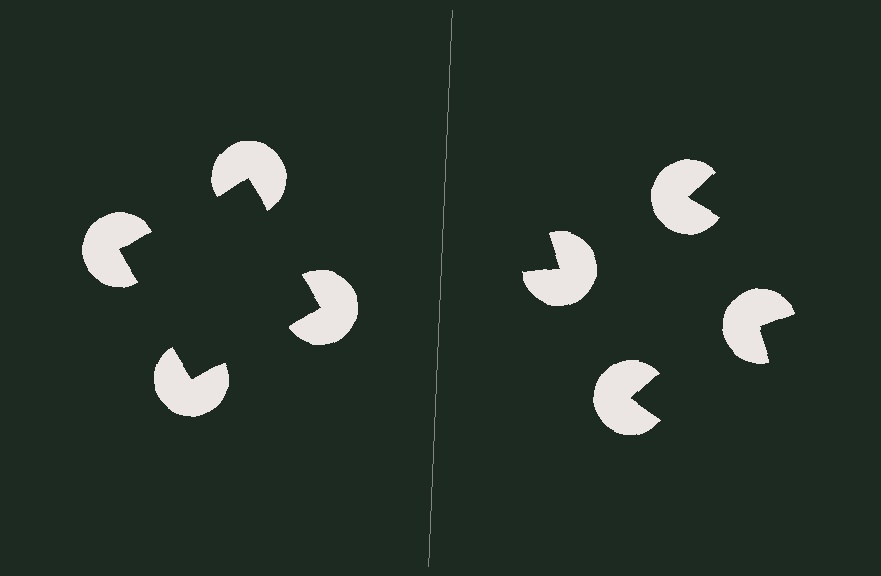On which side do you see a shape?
An illusory square appears on the left side. On the right side the wedge cuts are rotated, so no coherent shape forms.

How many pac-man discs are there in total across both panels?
8 — 4 on each side.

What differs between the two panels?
The pac-man discs are positioned identically on both sides; only the wedge orientations differ. On the left they align to a square; on the right they are misaligned.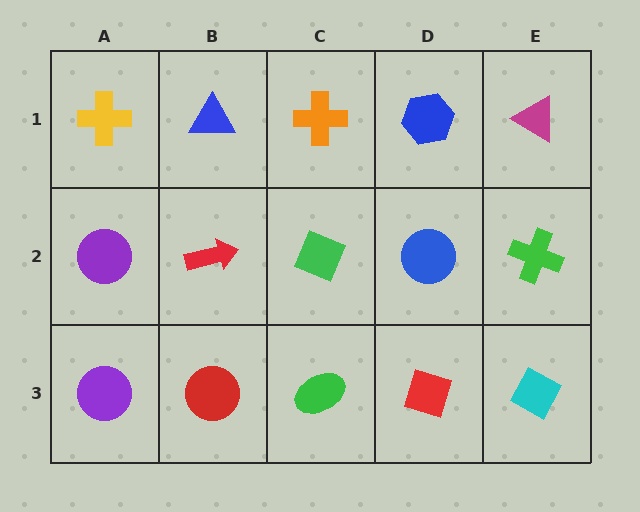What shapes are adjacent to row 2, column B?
A blue triangle (row 1, column B), a red circle (row 3, column B), a purple circle (row 2, column A), a green diamond (row 2, column C).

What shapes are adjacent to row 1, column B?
A red arrow (row 2, column B), a yellow cross (row 1, column A), an orange cross (row 1, column C).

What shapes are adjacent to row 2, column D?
A blue hexagon (row 1, column D), a red diamond (row 3, column D), a green diamond (row 2, column C), a green cross (row 2, column E).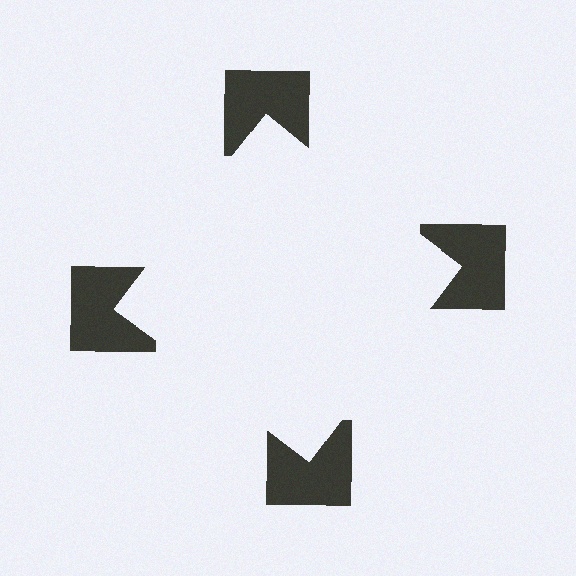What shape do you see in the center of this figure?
An illusory square — its edges are inferred from the aligned wedge cuts in the notched squares, not physically drawn.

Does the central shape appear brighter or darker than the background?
It typically appears slightly brighter than the background, even though no actual brightness change is drawn.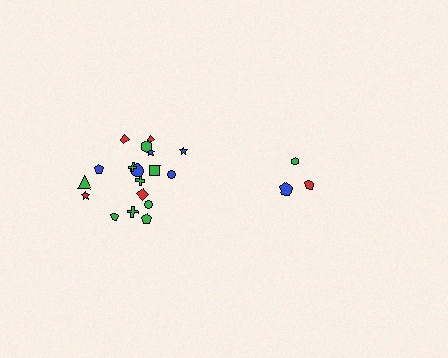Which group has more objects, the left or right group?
The left group.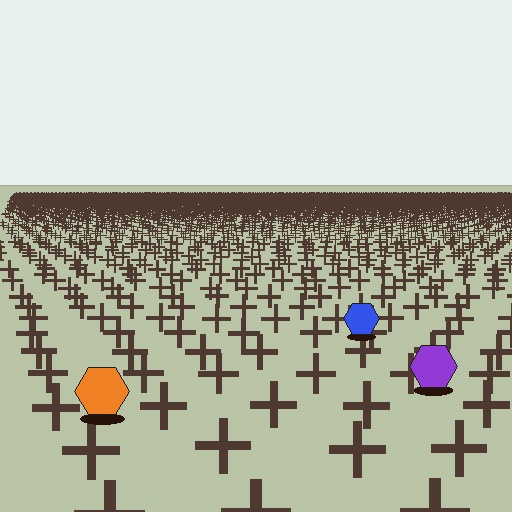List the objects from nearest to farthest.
From nearest to farthest: the orange hexagon, the purple hexagon, the blue hexagon.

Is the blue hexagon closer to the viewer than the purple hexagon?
No. The purple hexagon is closer — you can tell from the texture gradient: the ground texture is coarser near it.